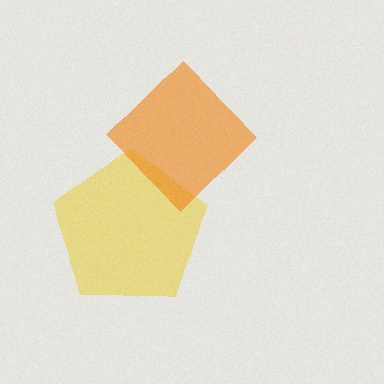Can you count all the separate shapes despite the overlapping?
Yes, there are 2 separate shapes.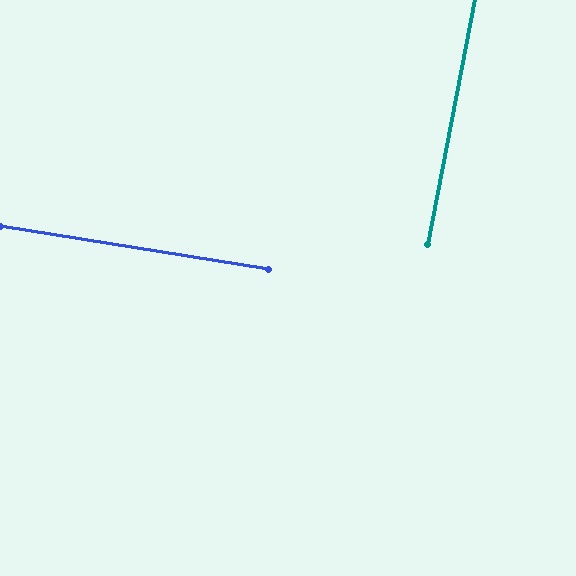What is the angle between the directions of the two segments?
Approximately 88 degrees.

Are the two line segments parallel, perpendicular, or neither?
Perpendicular — they meet at approximately 88°.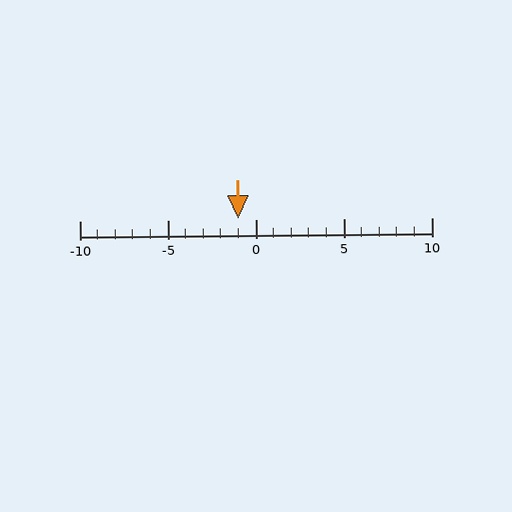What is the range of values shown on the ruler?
The ruler shows values from -10 to 10.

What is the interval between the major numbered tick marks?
The major tick marks are spaced 5 units apart.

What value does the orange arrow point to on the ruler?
The orange arrow points to approximately -1.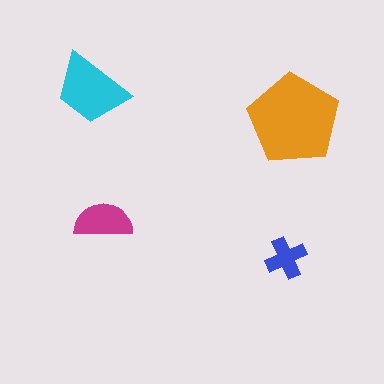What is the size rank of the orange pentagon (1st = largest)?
1st.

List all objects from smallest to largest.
The blue cross, the magenta semicircle, the cyan trapezoid, the orange pentagon.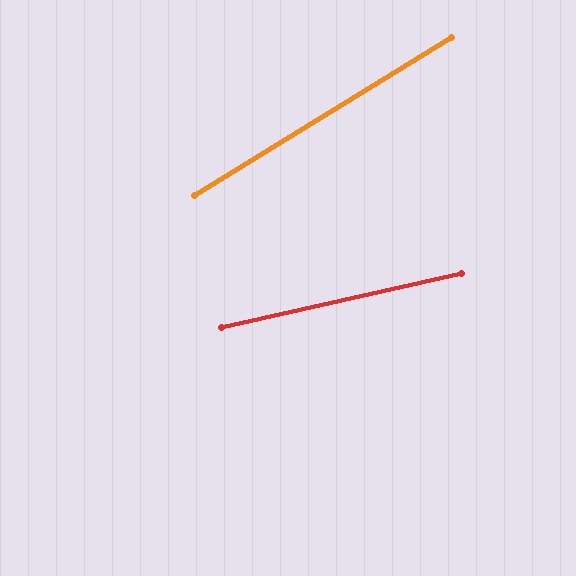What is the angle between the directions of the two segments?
Approximately 19 degrees.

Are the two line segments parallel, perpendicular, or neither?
Neither parallel nor perpendicular — they differ by about 19°.